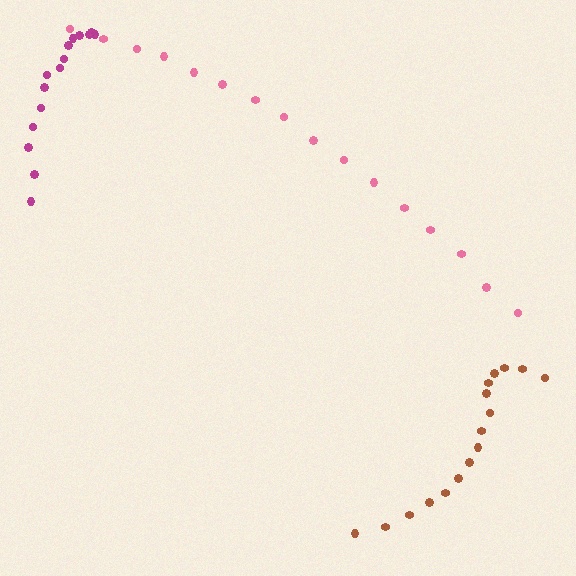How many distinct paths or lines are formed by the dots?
There are 3 distinct paths.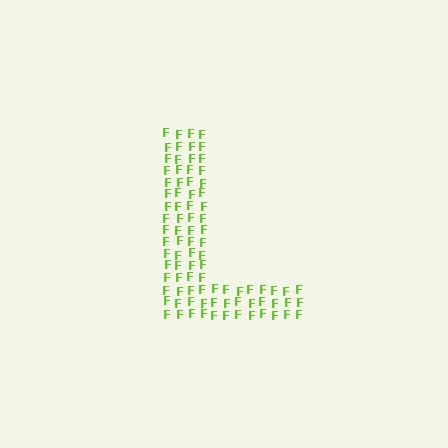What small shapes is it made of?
It is made of small letter F's.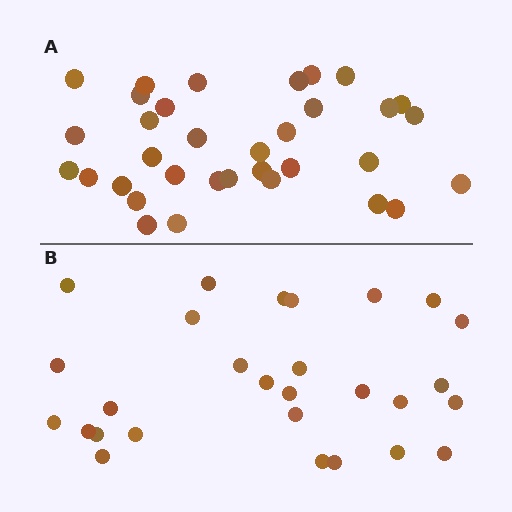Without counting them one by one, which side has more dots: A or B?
Region A (the top region) has more dots.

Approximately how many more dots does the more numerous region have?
Region A has about 6 more dots than region B.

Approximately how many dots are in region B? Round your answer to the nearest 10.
About 30 dots. (The exact count is 28, which rounds to 30.)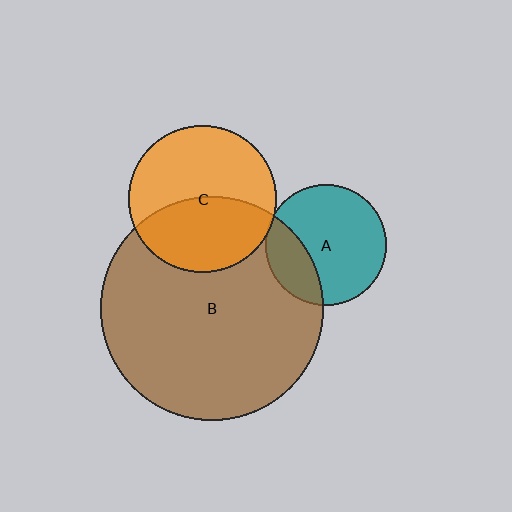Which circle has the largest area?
Circle B (brown).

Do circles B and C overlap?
Yes.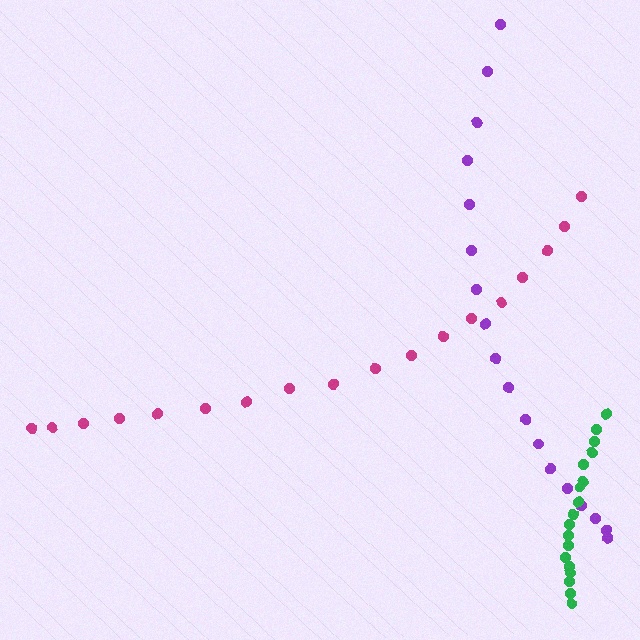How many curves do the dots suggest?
There are 3 distinct paths.